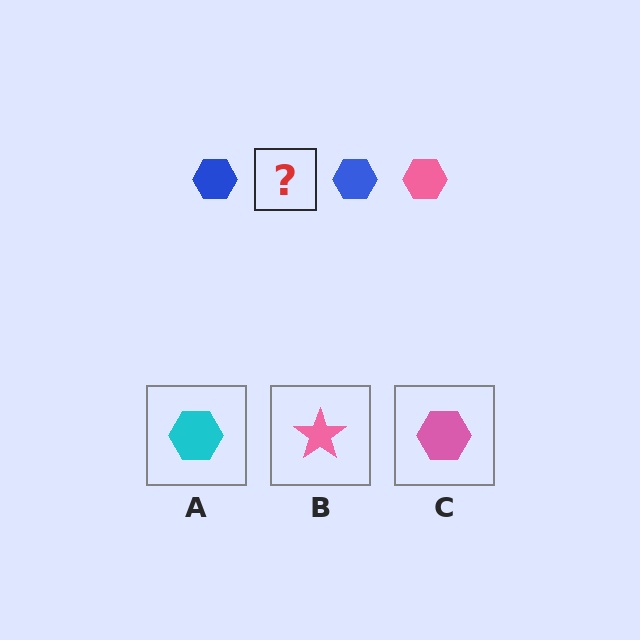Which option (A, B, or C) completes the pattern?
C.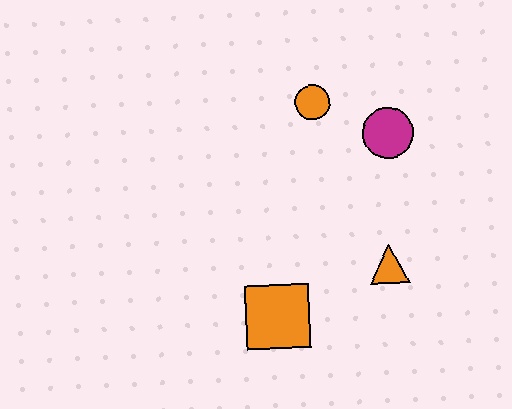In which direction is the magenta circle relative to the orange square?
The magenta circle is above the orange square.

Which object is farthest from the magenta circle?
The orange square is farthest from the magenta circle.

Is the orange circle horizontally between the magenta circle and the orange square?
Yes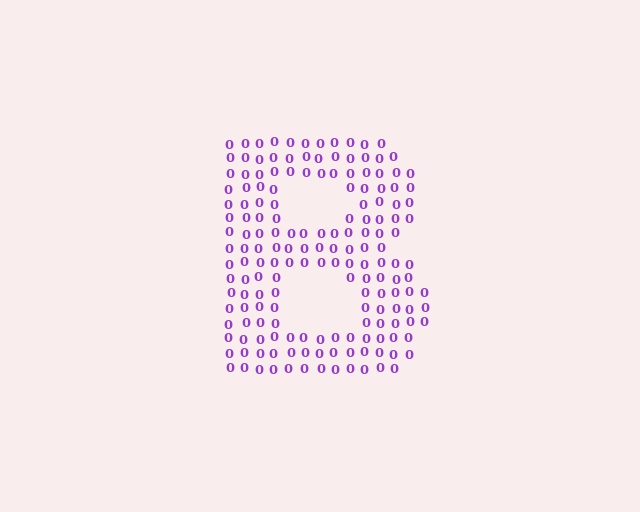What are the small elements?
The small elements are digit 0's.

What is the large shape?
The large shape is the letter B.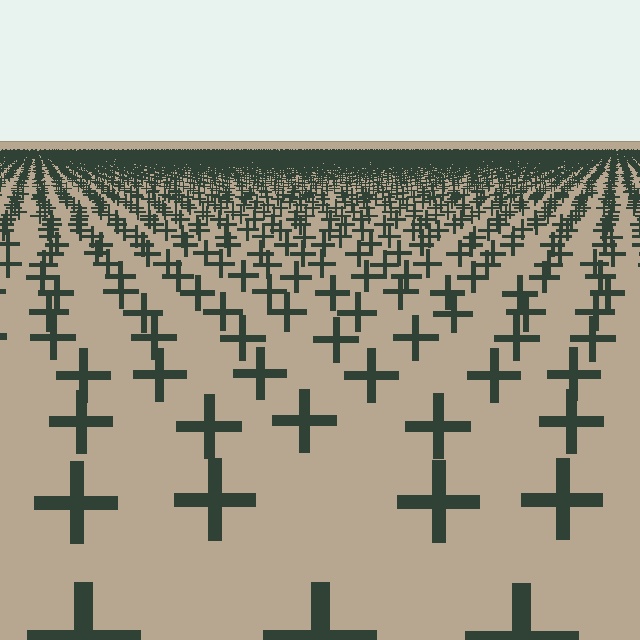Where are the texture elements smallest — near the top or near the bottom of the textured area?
Near the top.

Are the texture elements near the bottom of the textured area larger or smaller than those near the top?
Larger. Near the bottom, elements are closer to the viewer and appear at a bigger on-screen size.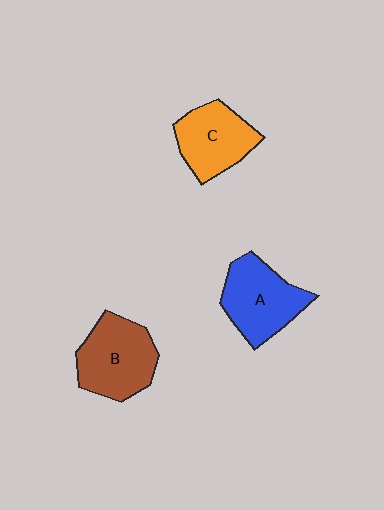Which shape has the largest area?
Shape B (brown).